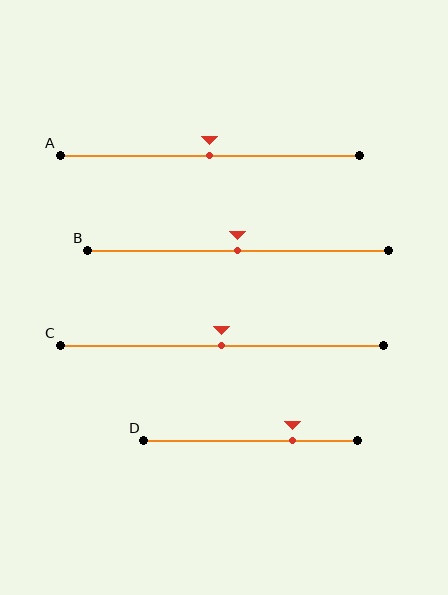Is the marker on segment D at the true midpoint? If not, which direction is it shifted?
No, the marker on segment D is shifted to the right by about 20% of the segment length.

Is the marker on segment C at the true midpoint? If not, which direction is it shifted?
Yes, the marker on segment C is at the true midpoint.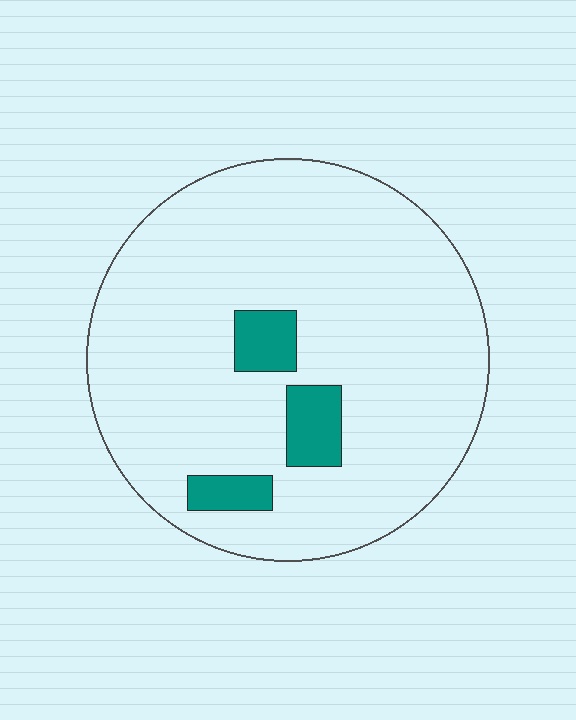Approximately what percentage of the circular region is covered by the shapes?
Approximately 10%.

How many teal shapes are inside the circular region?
3.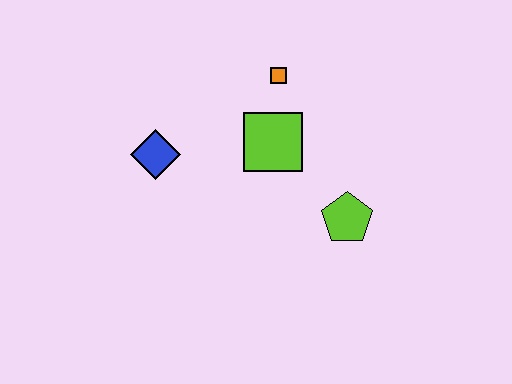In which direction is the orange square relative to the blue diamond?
The orange square is to the right of the blue diamond.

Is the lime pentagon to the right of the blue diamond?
Yes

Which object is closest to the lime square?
The orange square is closest to the lime square.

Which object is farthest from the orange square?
The lime pentagon is farthest from the orange square.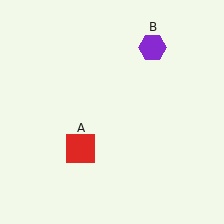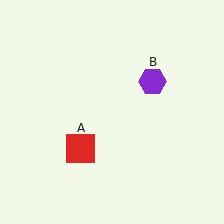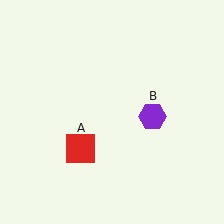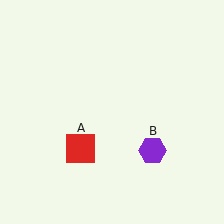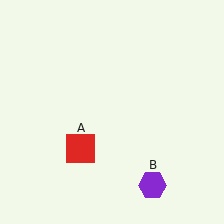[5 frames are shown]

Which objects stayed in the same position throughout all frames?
Red square (object A) remained stationary.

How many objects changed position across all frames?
1 object changed position: purple hexagon (object B).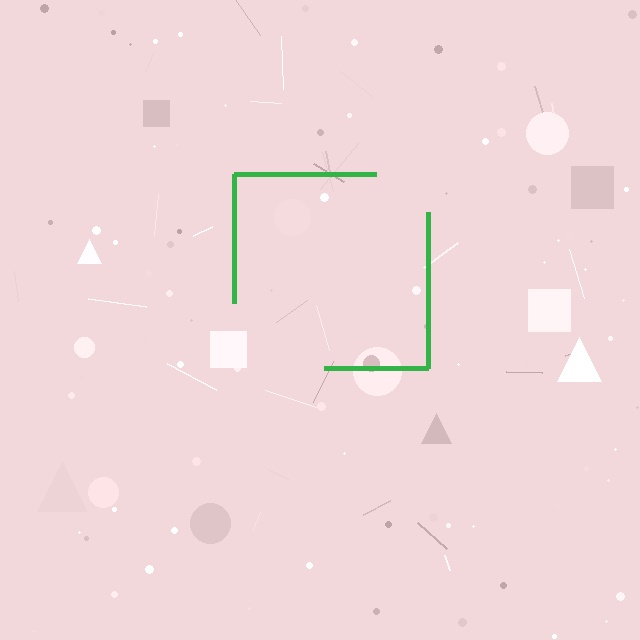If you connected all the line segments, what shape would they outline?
They would outline a square.